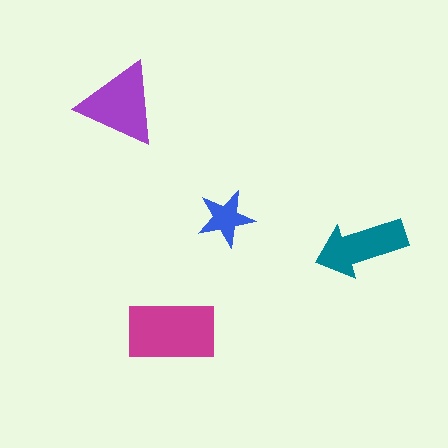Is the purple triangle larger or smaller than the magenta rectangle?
Smaller.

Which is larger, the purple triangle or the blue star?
The purple triangle.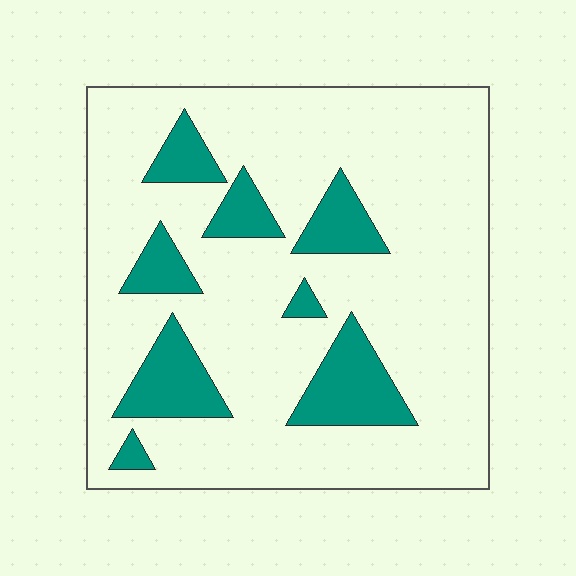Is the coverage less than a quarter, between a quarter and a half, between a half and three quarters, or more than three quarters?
Less than a quarter.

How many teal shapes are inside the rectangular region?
8.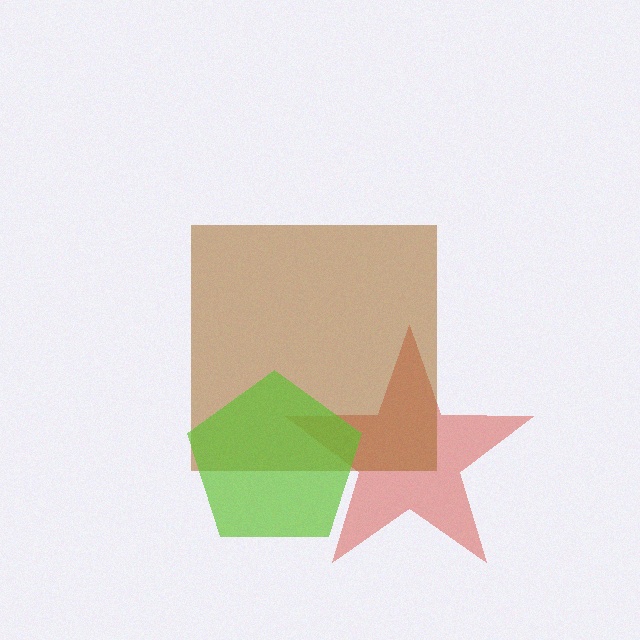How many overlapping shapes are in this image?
There are 3 overlapping shapes in the image.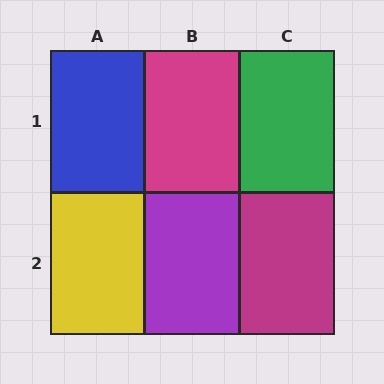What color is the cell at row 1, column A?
Blue.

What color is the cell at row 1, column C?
Green.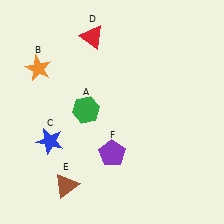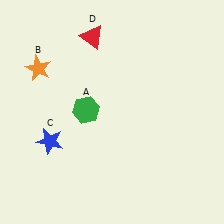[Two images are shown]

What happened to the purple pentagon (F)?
The purple pentagon (F) was removed in Image 2. It was in the bottom-right area of Image 1.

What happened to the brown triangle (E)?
The brown triangle (E) was removed in Image 2. It was in the bottom-left area of Image 1.